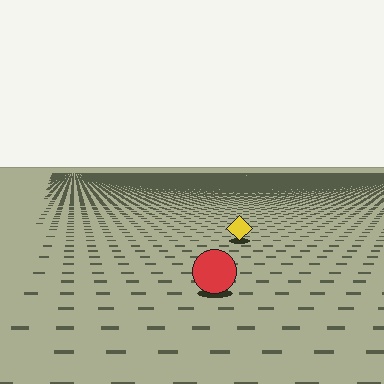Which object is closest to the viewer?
The red circle is closest. The texture marks near it are larger and more spread out.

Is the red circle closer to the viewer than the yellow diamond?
Yes. The red circle is closer — you can tell from the texture gradient: the ground texture is coarser near it.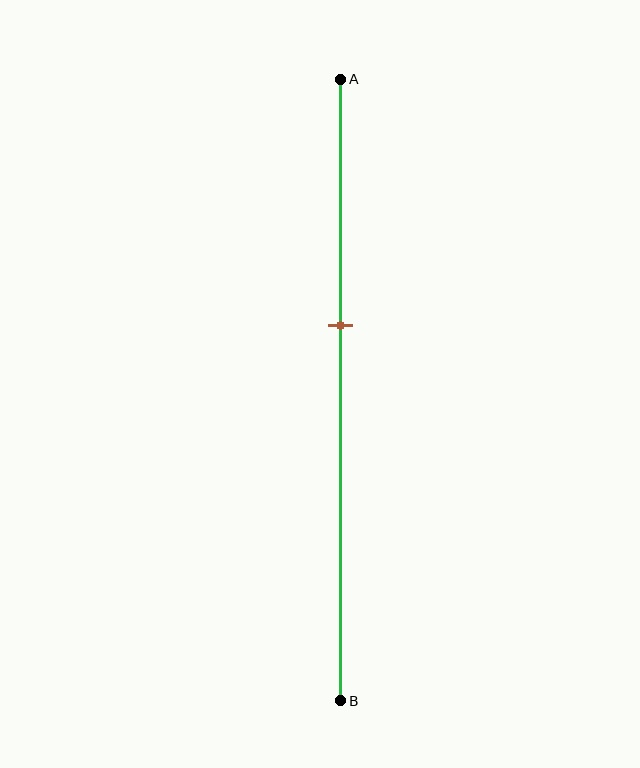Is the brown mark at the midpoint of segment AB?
No, the mark is at about 40% from A, not at the 50% midpoint.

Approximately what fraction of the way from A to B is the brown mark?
The brown mark is approximately 40% of the way from A to B.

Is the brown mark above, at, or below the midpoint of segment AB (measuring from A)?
The brown mark is above the midpoint of segment AB.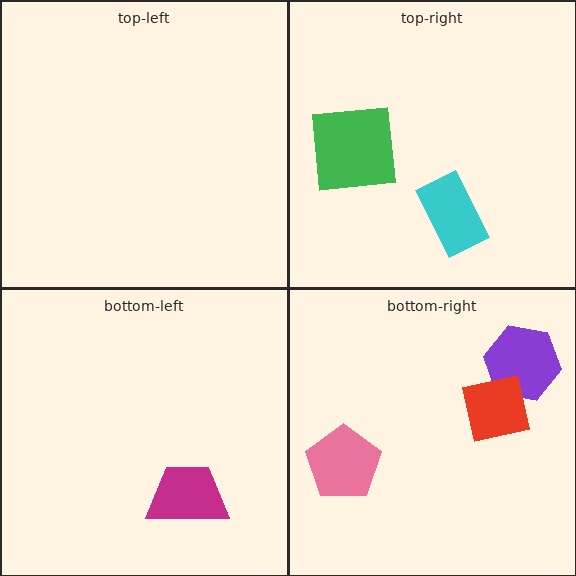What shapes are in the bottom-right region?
The pink pentagon, the purple hexagon, the red square.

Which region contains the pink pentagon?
The bottom-right region.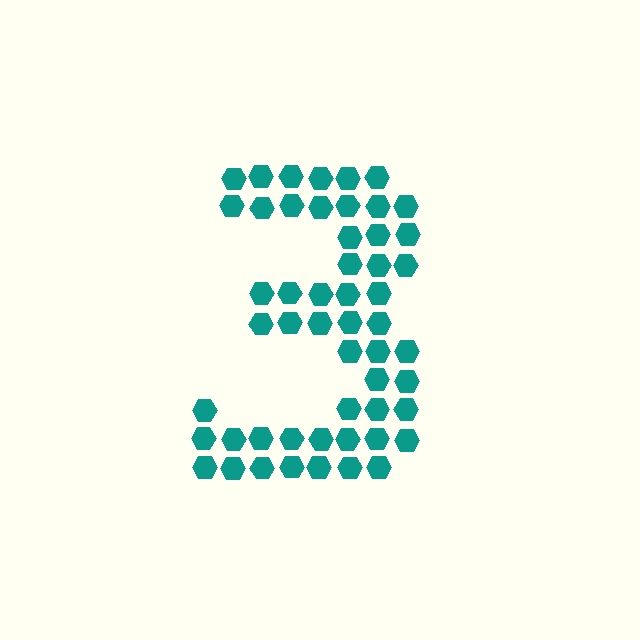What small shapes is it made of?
It is made of small hexagons.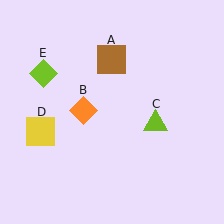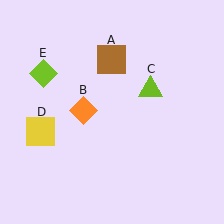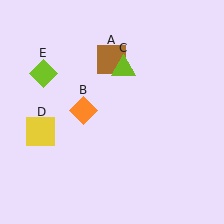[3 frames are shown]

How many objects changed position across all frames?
1 object changed position: lime triangle (object C).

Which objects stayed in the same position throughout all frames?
Brown square (object A) and orange diamond (object B) and yellow square (object D) and lime diamond (object E) remained stationary.